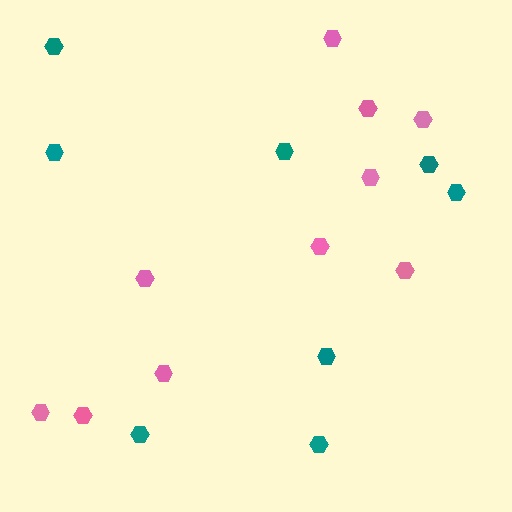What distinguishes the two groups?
There are 2 groups: one group of teal hexagons (8) and one group of pink hexagons (10).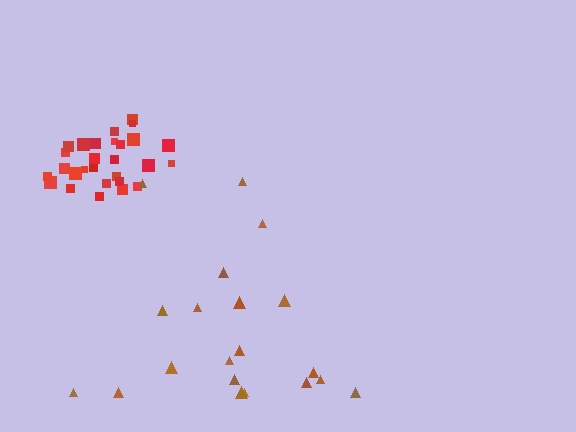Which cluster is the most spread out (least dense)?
Brown.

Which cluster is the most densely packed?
Red.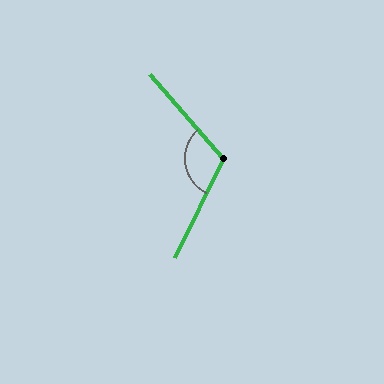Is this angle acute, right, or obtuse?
It is obtuse.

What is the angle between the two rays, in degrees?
Approximately 113 degrees.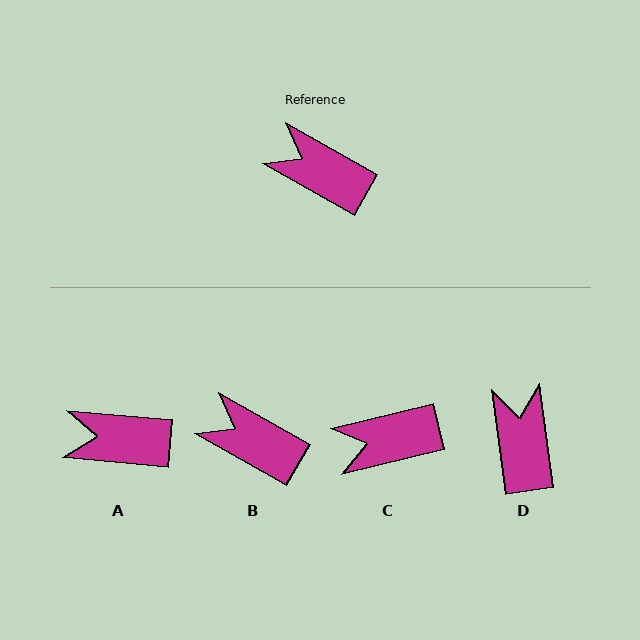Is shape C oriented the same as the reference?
No, it is off by about 43 degrees.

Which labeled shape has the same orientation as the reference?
B.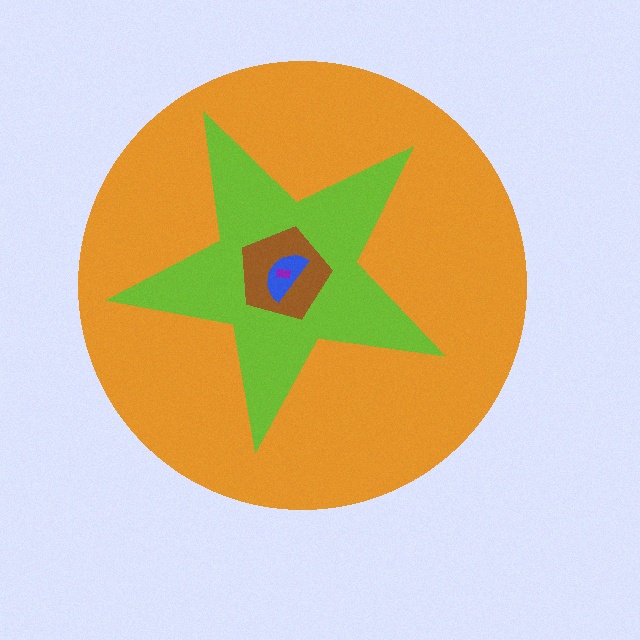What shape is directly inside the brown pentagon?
The blue semicircle.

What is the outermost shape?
The orange circle.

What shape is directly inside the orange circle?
The lime star.